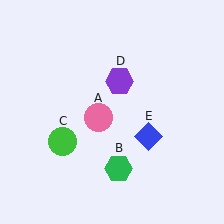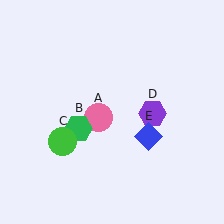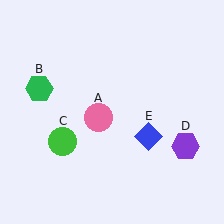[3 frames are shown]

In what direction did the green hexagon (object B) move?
The green hexagon (object B) moved up and to the left.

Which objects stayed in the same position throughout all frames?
Pink circle (object A) and green circle (object C) and blue diamond (object E) remained stationary.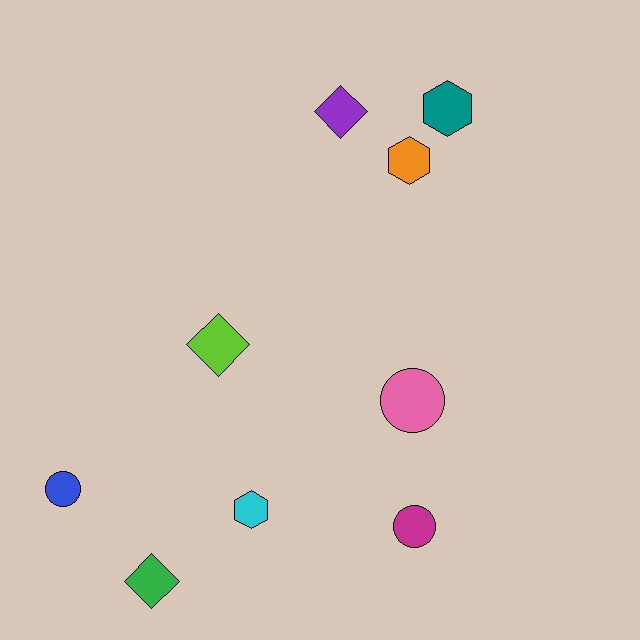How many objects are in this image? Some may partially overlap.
There are 9 objects.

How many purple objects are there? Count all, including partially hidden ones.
There is 1 purple object.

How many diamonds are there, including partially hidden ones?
There are 3 diamonds.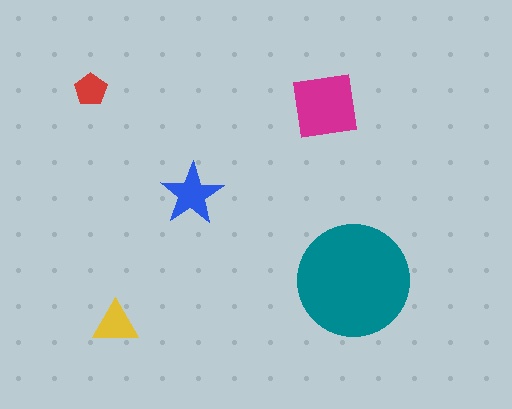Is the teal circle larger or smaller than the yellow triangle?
Larger.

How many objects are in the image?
There are 5 objects in the image.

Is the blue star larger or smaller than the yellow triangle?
Larger.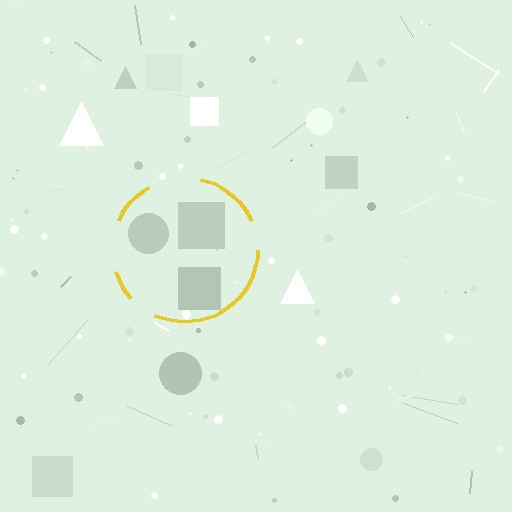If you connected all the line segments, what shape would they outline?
They would outline a circle.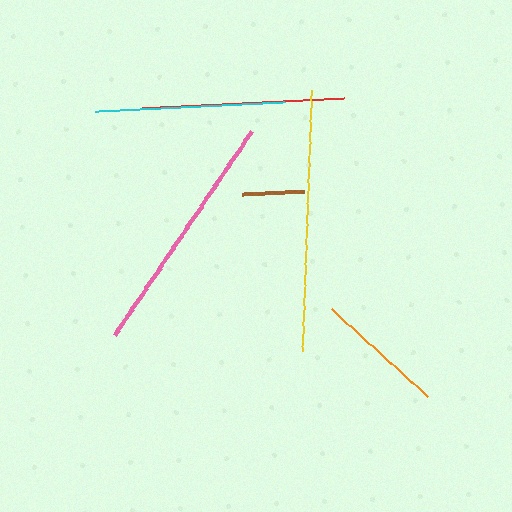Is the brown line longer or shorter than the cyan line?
The cyan line is longer than the brown line.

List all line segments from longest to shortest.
From longest to shortest: yellow, pink, red, cyan, orange, brown.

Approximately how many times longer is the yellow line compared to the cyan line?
The yellow line is approximately 1.4 times the length of the cyan line.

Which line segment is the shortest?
The brown line is the shortest at approximately 61 pixels.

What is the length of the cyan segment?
The cyan segment is approximately 189 pixels long.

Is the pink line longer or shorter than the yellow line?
The yellow line is longer than the pink line.